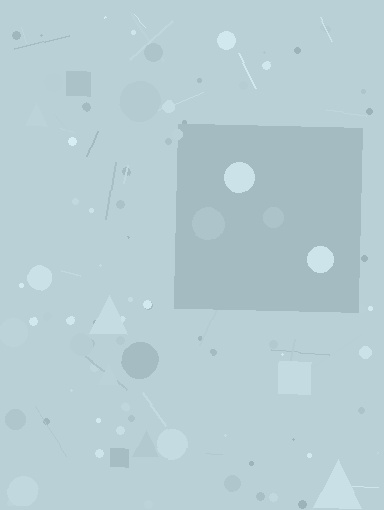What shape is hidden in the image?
A square is hidden in the image.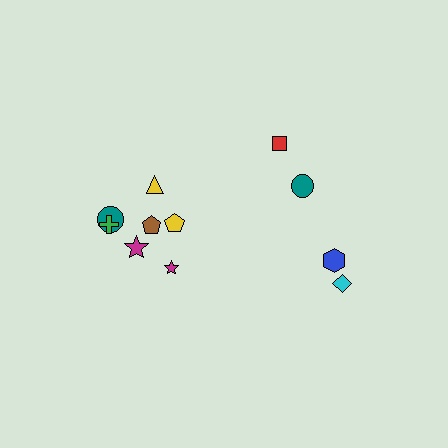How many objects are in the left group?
There are 7 objects.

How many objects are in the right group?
There are 4 objects.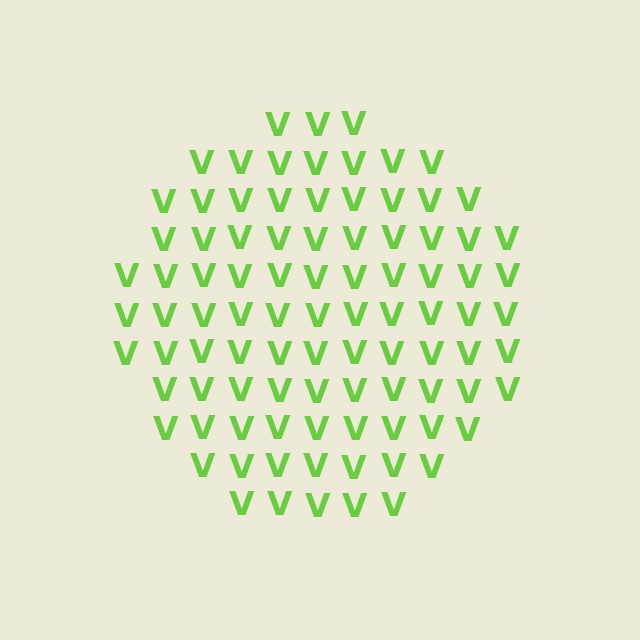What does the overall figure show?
The overall figure shows a circle.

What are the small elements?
The small elements are letter V's.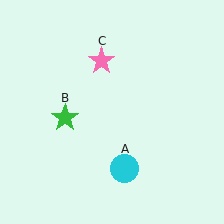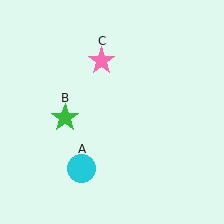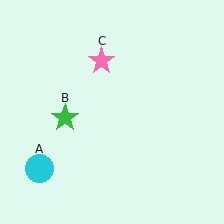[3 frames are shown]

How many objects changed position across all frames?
1 object changed position: cyan circle (object A).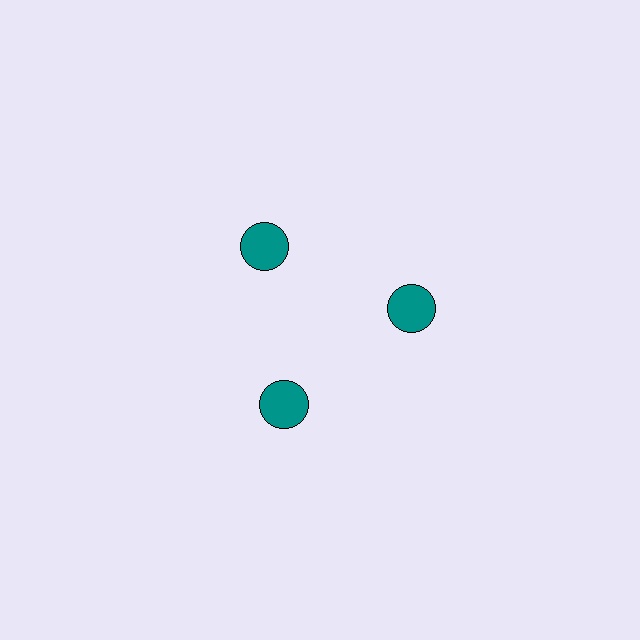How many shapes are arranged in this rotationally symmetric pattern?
There are 3 shapes, arranged in 3 groups of 1.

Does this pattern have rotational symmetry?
Yes, this pattern has 3-fold rotational symmetry. It looks the same after rotating 120 degrees around the center.